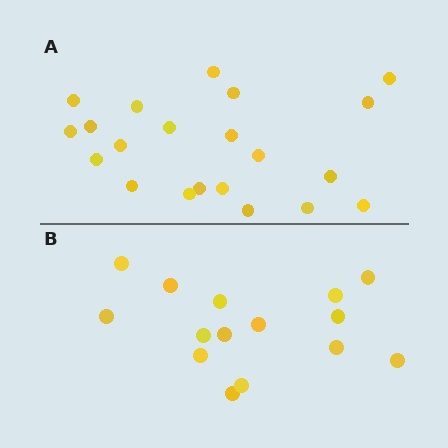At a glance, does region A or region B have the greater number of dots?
Region A (the top region) has more dots.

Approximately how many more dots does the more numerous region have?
Region A has about 6 more dots than region B.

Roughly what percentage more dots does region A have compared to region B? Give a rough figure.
About 40% more.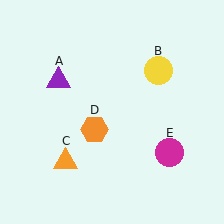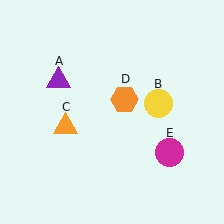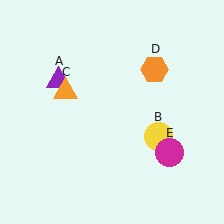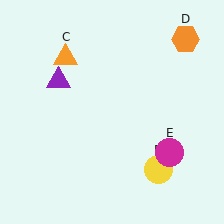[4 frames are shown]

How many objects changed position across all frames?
3 objects changed position: yellow circle (object B), orange triangle (object C), orange hexagon (object D).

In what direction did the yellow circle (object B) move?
The yellow circle (object B) moved down.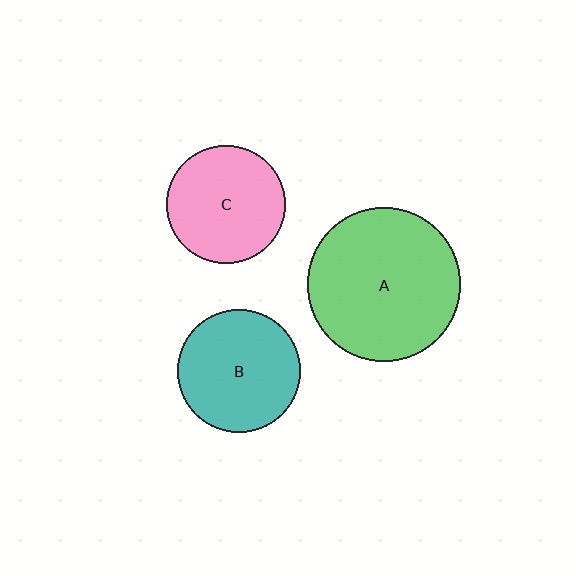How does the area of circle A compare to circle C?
Approximately 1.7 times.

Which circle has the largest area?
Circle A (green).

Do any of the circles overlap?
No, none of the circles overlap.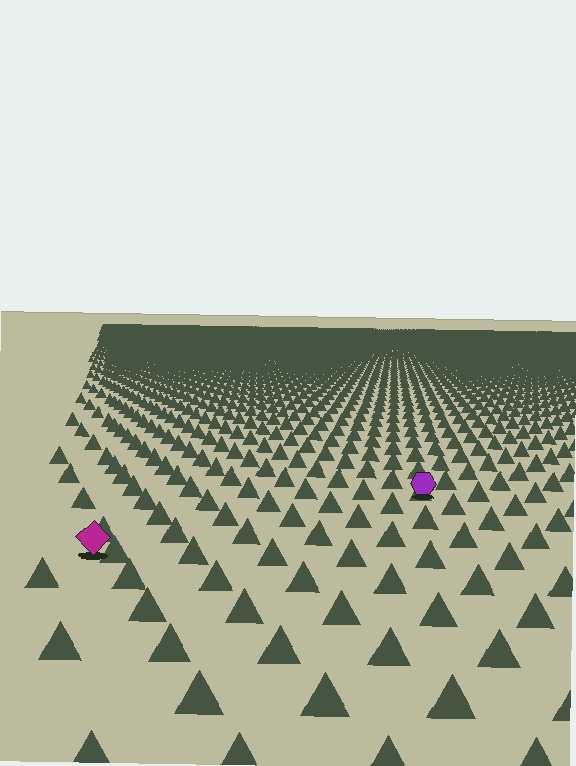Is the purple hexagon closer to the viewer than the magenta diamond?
No. The magenta diamond is closer — you can tell from the texture gradient: the ground texture is coarser near it.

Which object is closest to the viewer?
The magenta diamond is closest. The texture marks near it are larger and more spread out.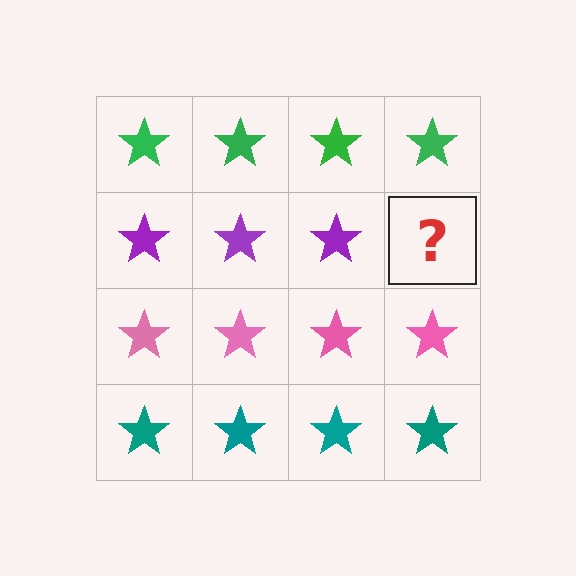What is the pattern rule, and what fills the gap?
The rule is that each row has a consistent color. The gap should be filled with a purple star.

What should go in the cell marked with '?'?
The missing cell should contain a purple star.